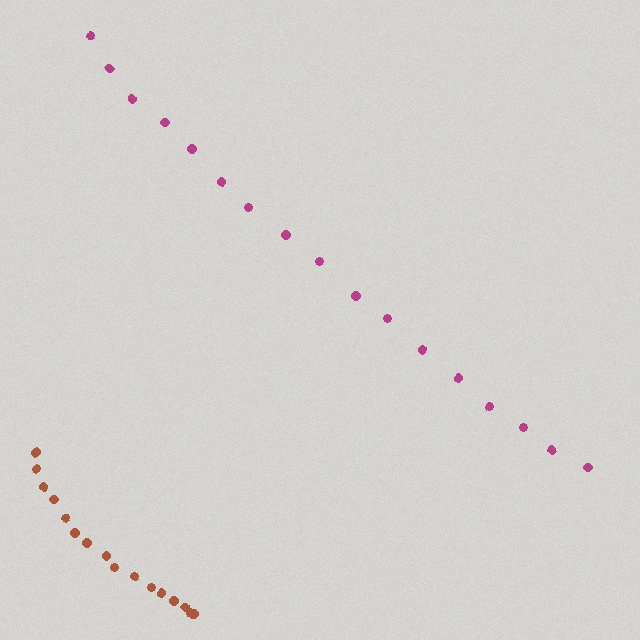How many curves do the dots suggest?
There are 2 distinct paths.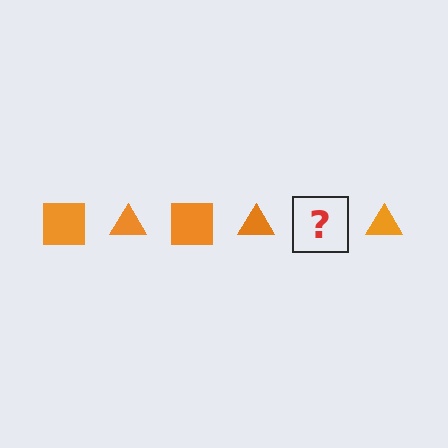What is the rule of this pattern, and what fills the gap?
The rule is that the pattern cycles through square, triangle shapes in orange. The gap should be filled with an orange square.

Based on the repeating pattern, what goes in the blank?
The blank should be an orange square.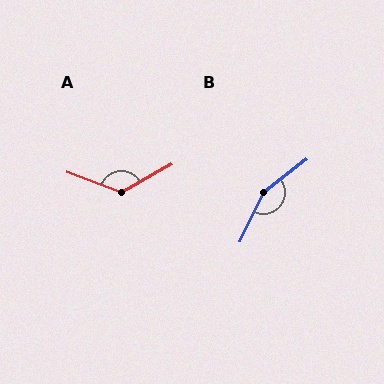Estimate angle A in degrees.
Approximately 130 degrees.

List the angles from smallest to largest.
A (130°), B (153°).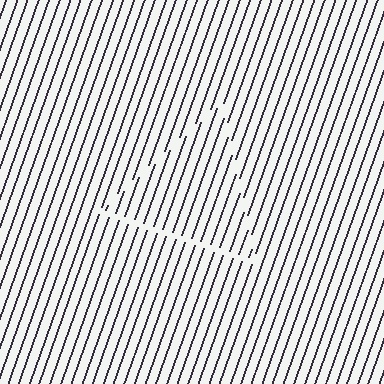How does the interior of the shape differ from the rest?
The interior of the shape contains the same grating, shifted by half a period — the contour is defined by the phase discontinuity where line-ends from the inner and outer gratings abut.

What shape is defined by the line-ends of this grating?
An illusory triangle. The interior of the shape contains the same grating, shifted by half a period — the contour is defined by the phase discontinuity where line-ends from the inner and outer gratings abut.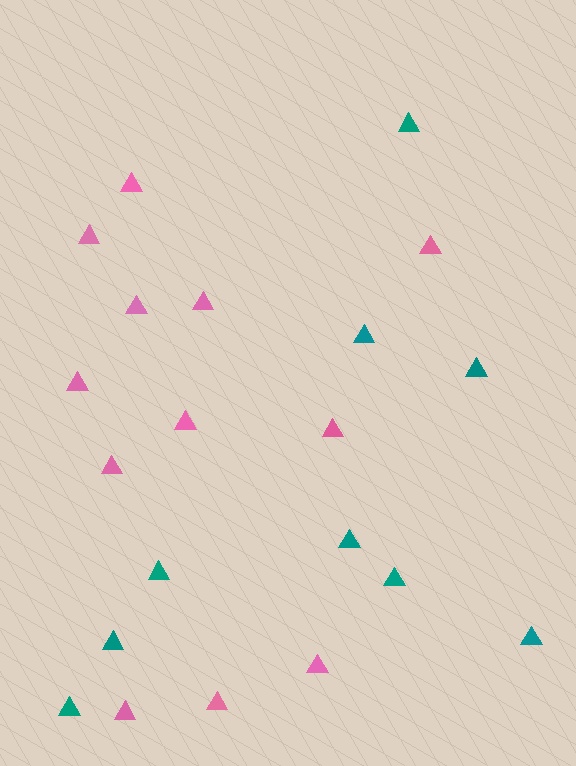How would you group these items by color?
There are 2 groups: one group of teal triangles (9) and one group of pink triangles (12).